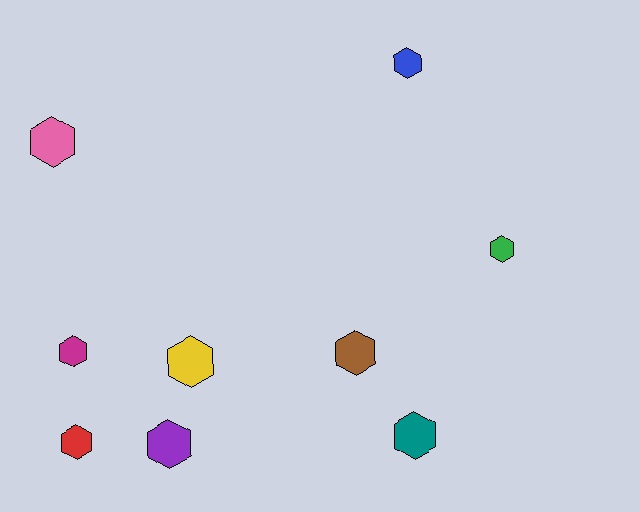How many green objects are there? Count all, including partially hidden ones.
There is 1 green object.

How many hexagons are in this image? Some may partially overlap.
There are 9 hexagons.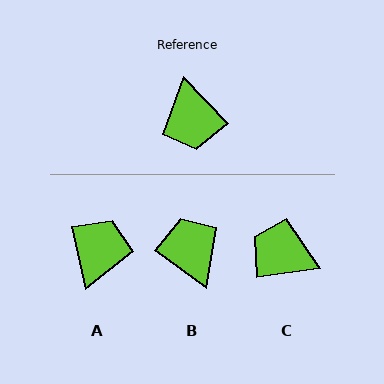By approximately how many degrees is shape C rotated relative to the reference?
Approximately 126 degrees clockwise.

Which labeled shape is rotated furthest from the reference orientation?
B, about 170 degrees away.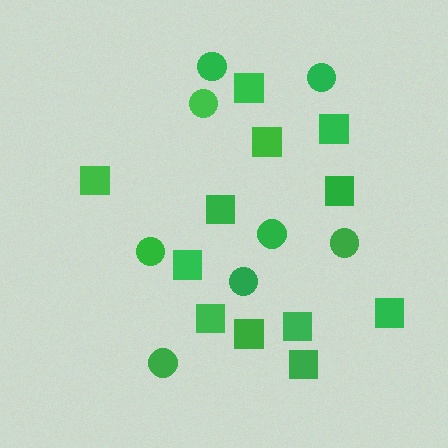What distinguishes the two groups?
There are 2 groups: one group of squares (12) and one group of circles (8).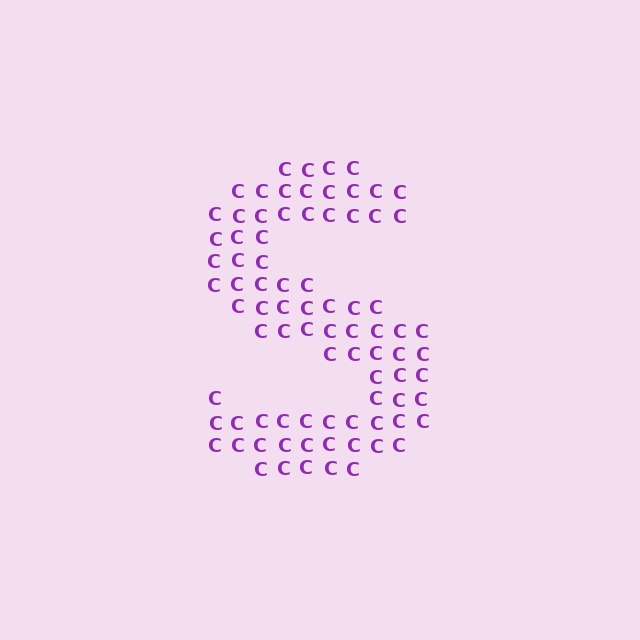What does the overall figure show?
The overall figure shows the letter S.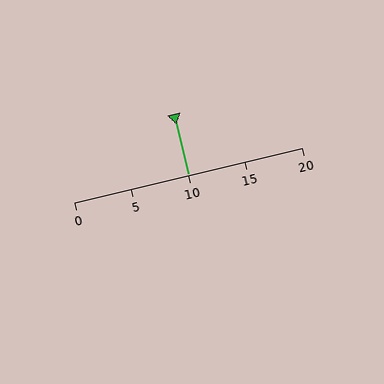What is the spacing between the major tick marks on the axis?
The major ticks are spaced 5 apart.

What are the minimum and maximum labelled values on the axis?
The axis runs from 0 to 20.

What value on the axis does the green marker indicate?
The marker indicates approximately 10.